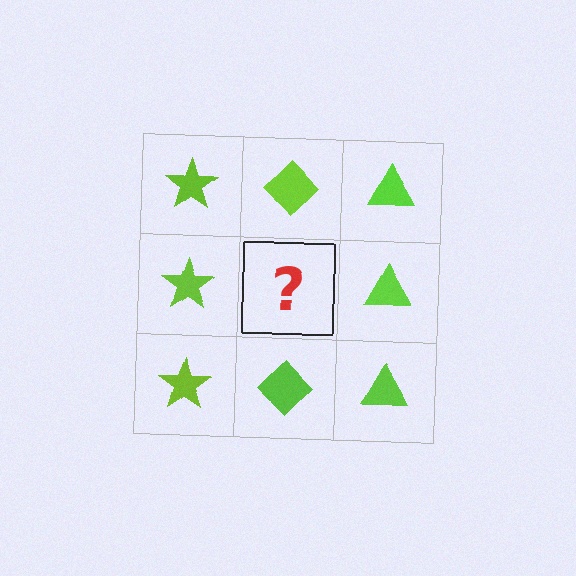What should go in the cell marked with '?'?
The missing cell should contain a lime diamond.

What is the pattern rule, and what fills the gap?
The rule is that each column has a consistent shape. The gap should be filled with a lime diamond.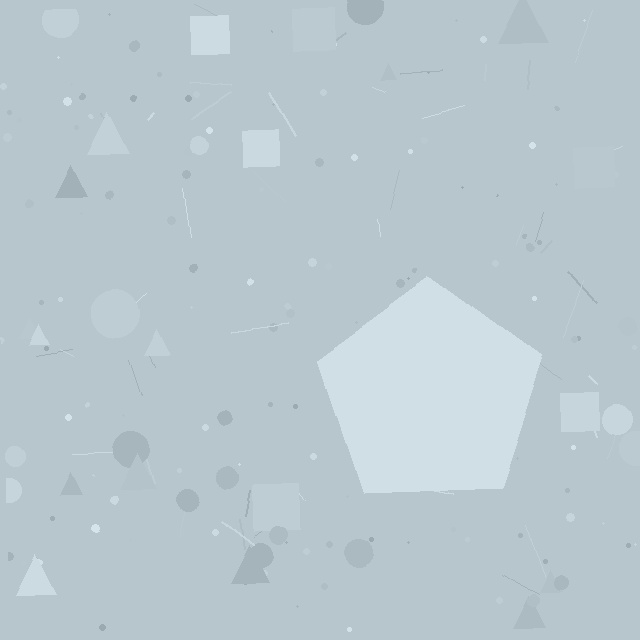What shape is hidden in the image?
A pentagon is hidden in the image.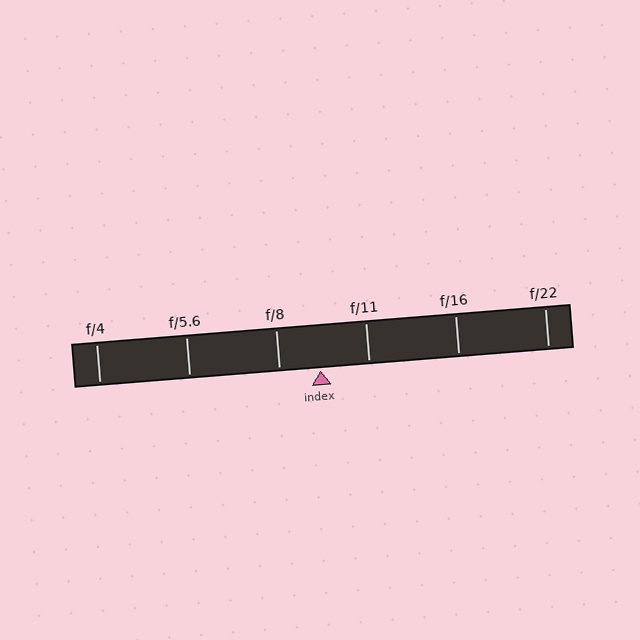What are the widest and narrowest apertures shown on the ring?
The widest aperture shown is f/4 and the narrowest is f/22.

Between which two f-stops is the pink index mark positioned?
The index mark is between f/8 and f/11.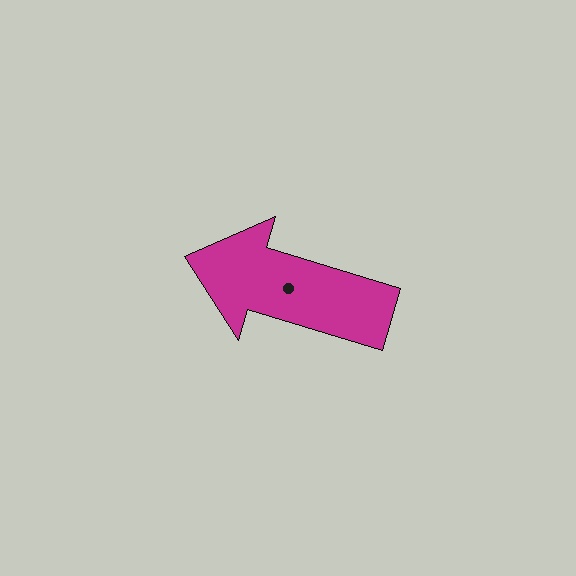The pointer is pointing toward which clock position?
Roughly 10 o'clock.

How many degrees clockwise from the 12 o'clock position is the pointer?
Approximately 287 degrees.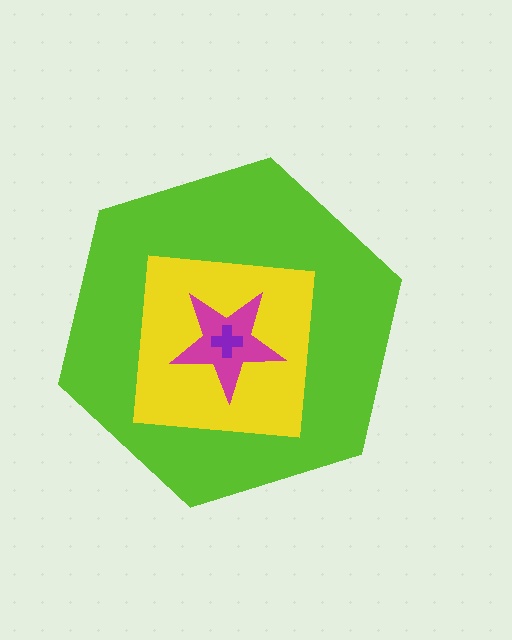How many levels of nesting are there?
4.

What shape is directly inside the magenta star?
The purple cross.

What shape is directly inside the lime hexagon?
The yellow square.